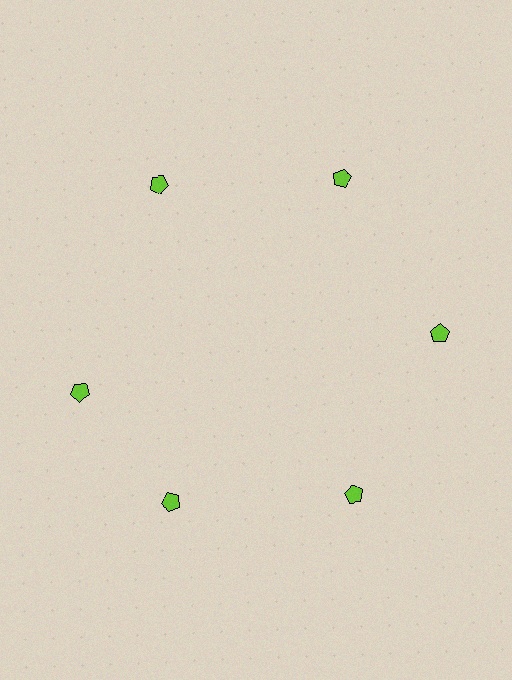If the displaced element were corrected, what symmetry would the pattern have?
It would have 6-fold rotational symmetry — the pattern would map onto itself every 60 degrees.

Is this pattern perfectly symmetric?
No. The 6 lime pentagons are arranged in a ring, but one element near the 9 o'clock position is rotated out of alignment along the ring, breaking the 6-fold rotational symmetry.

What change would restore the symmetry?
The symmetry would be restored by rotating it back into even spacing with its neighbors so that all 6 pentagons sit at equal angles and equal distance from the center.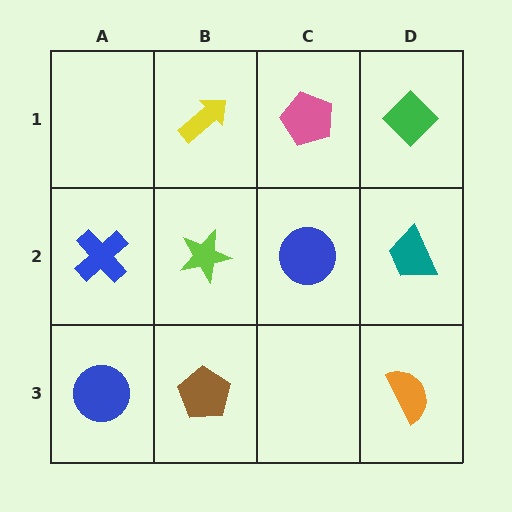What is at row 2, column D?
A teal trapezoid.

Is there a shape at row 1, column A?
No, that cell is empty.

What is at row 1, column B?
A yellow arrow.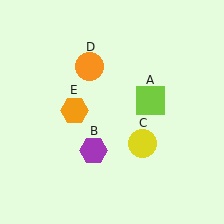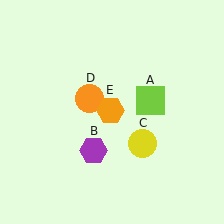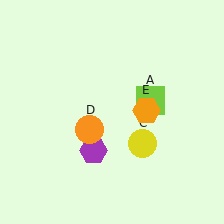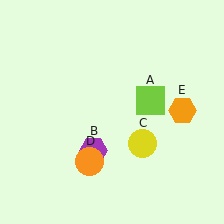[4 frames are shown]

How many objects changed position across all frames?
2 objects changed position: orange circle (object D), orange hexagon (object E).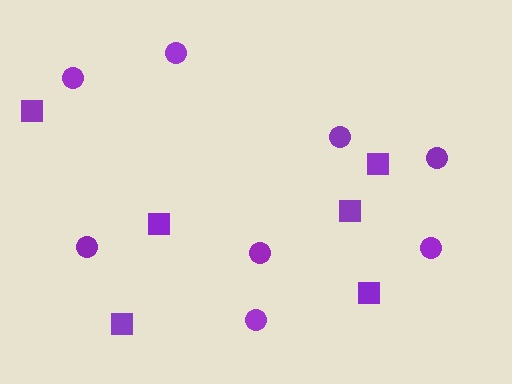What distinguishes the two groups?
There are 2 groups: one group of circles (8) and one group of squares (6).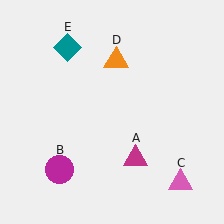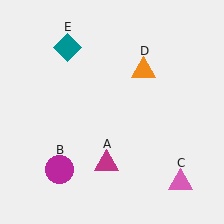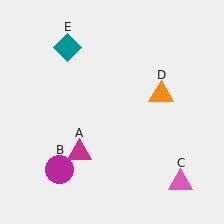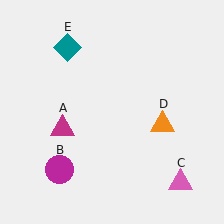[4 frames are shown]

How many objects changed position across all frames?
2 objects changed position: magenta triangle (object A), orange triangle (object D).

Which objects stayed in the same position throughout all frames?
Magenta circle (object B) and pink triangle (object C) and teal diamond (object E) remained stationary.